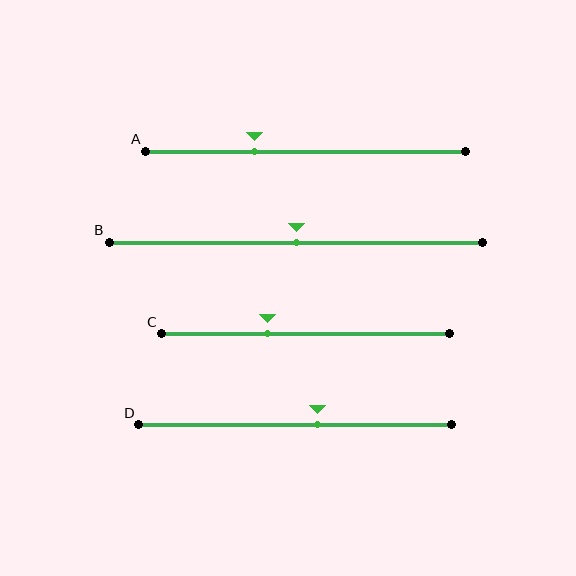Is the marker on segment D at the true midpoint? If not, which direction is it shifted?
No, the marker on segment D is shifted to the right by about 7% of the segment length.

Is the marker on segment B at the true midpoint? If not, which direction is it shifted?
Yes, the marker on segment B is at the true midpoint.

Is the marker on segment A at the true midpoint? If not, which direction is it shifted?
No, the marker on segment A is shifted to the left by about 16% of the segment length.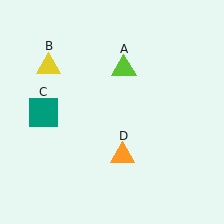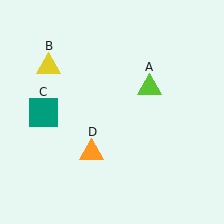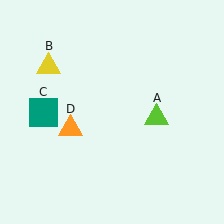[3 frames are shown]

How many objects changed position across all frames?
2 objects changed position: lime triangle (object A), orange triangle (object D).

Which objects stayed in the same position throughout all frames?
Yellow triangle (object B) and teal square (object C) remained stationary.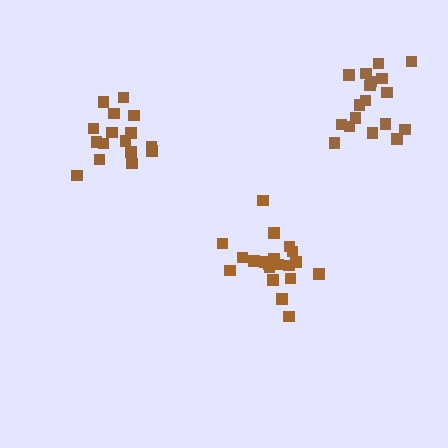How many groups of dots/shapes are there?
There are 3 groups.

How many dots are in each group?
Group 1: 20 dots, Group 2: 16 dots, Group 3: 18 dots (54 total).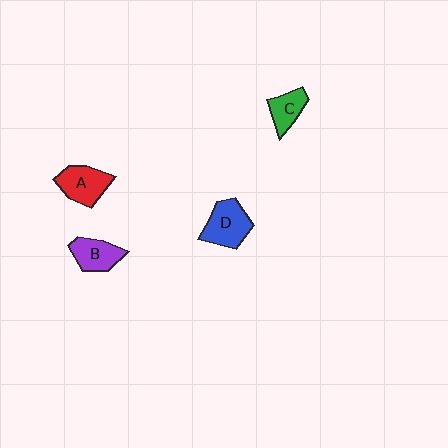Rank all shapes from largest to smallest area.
From largest to smallest: D (blue), A (red), B (purple), C (green).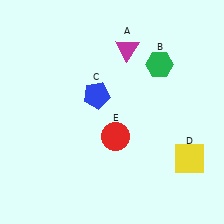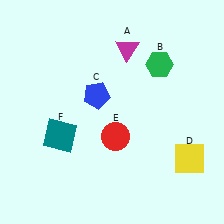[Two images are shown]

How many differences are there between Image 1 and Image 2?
There is 1 difference between the two images.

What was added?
A teal square (F) was added in Image 2.